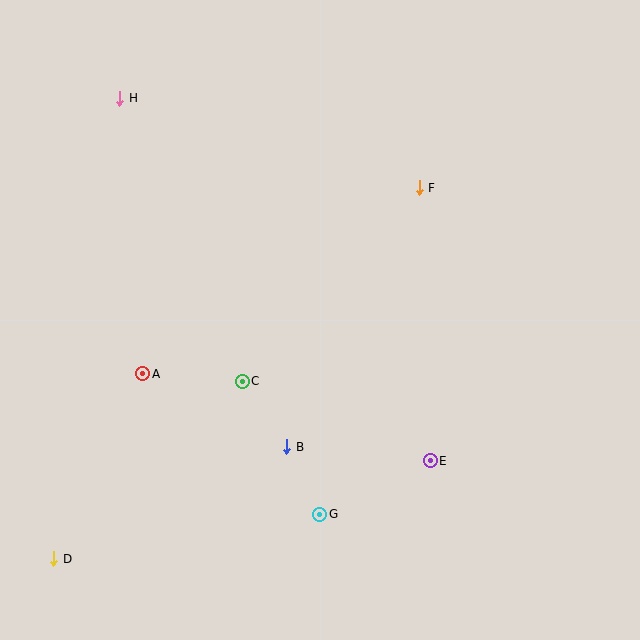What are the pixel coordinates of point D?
Point D is at (54, 559).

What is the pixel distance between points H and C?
The distance between H and C is 309 pixels.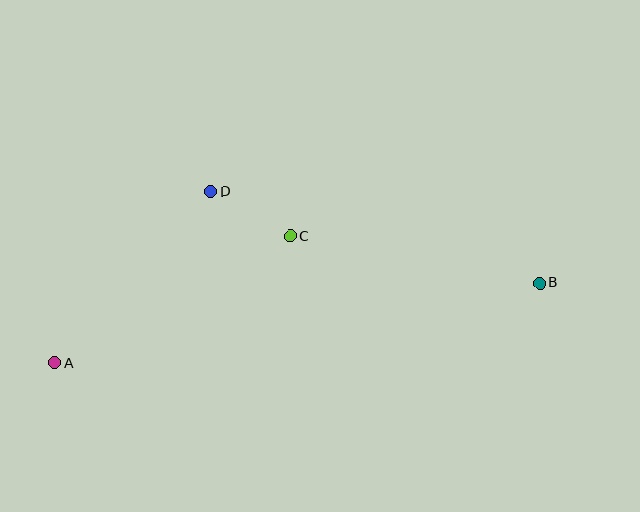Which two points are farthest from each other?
Points A and B are farthest from each other.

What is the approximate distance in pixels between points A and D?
The distance between A and D is approximately 232 pixels.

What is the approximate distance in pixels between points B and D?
The distance between B and D is approximately 341 pixels.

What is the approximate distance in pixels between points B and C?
The distance between B and C is approximately 254 pixels.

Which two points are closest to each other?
Points C and D are closest to each other.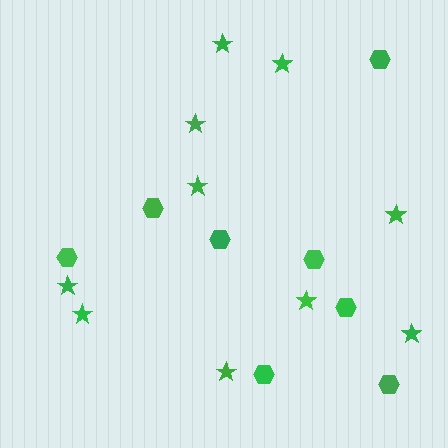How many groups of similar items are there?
There are 2 groups: one group of hexagons (8) and one group of stars (10).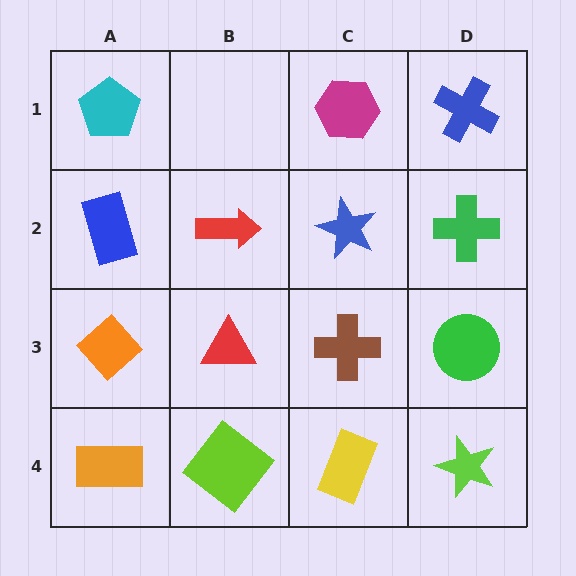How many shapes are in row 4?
4 shapes.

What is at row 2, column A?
A blue rectangle.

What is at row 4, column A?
An orange rectangle.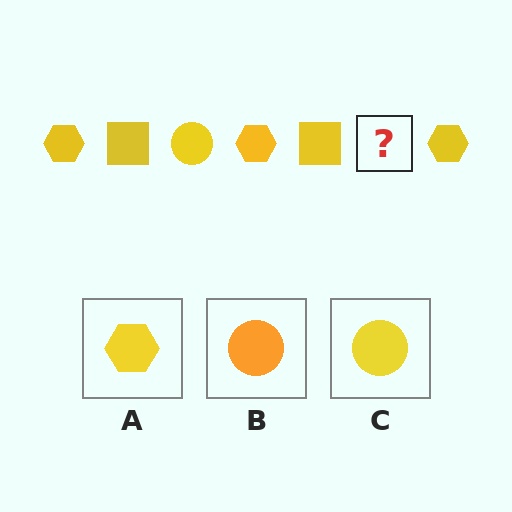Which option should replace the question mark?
Option C.